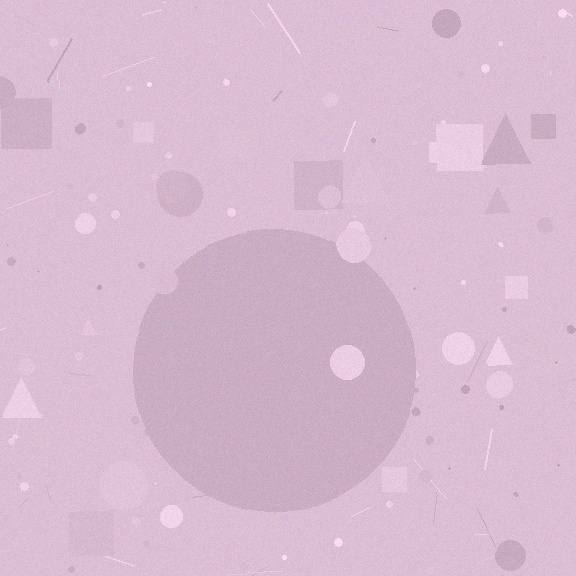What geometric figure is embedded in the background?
A circle is embedded in the background.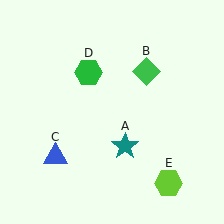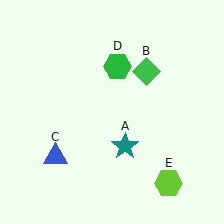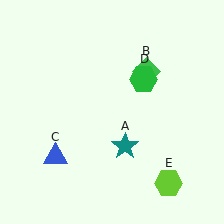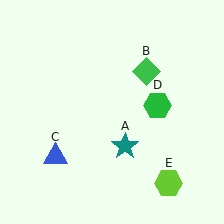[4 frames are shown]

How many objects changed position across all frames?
1 object changed position: green hexagon (object D).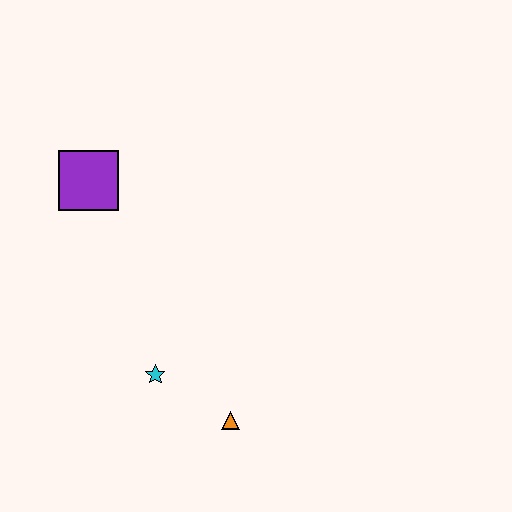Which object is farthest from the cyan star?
The purple square is farthest from the cyan star.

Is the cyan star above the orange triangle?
Yes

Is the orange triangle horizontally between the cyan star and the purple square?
No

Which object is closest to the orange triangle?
The cyan star is closest to the orange triangle.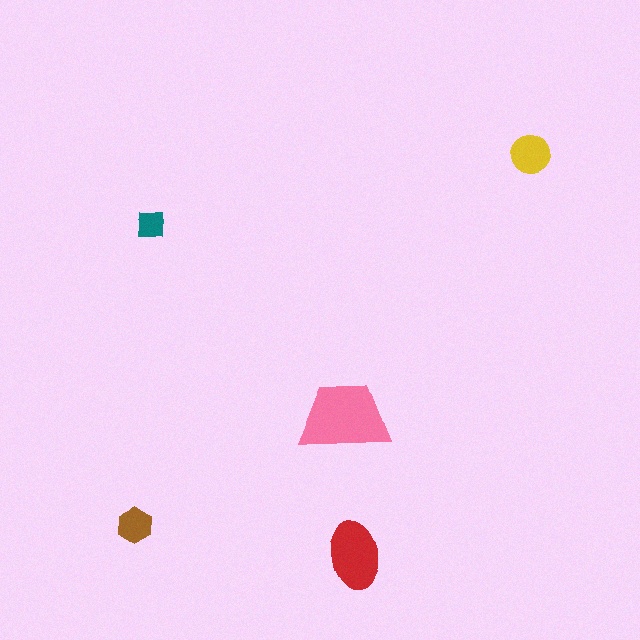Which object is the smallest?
The teal square.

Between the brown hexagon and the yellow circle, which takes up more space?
The yellow circle.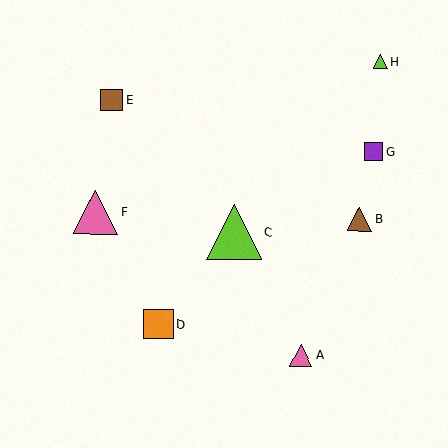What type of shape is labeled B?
Shape B is a brown triangle.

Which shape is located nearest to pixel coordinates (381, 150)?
The purple square (labeled G) at (374, 152) is nearest to that location.